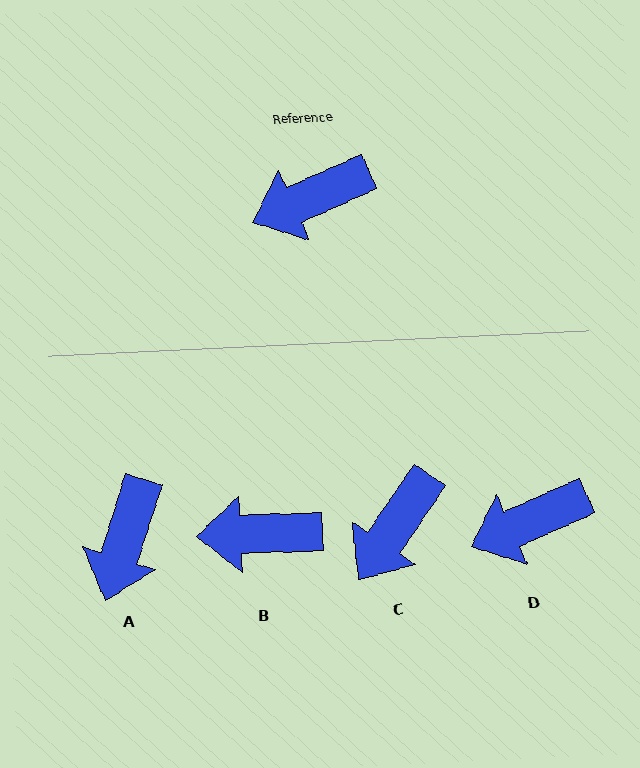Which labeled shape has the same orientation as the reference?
D.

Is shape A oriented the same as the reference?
No, it is off by about 49 degrees.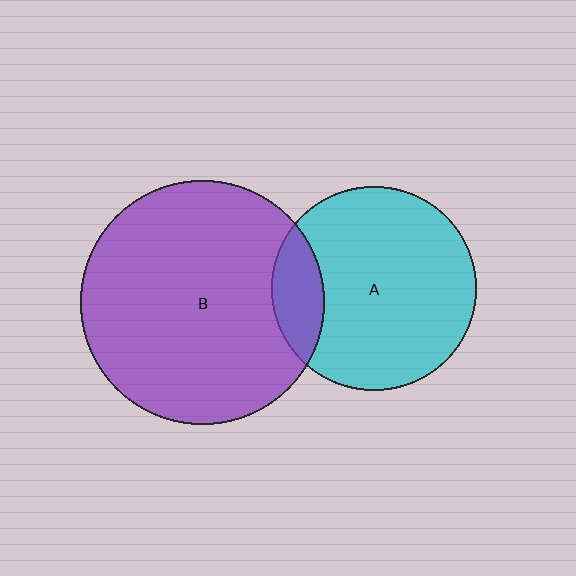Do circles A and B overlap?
Yes.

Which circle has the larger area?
Circle B (purple).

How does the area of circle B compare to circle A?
Approximately 1.4 times.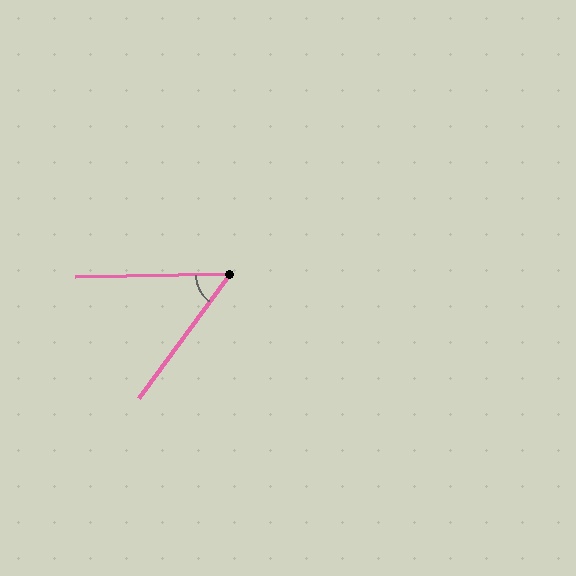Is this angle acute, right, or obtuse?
It is acute.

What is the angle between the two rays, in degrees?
Approximately 53 degrees.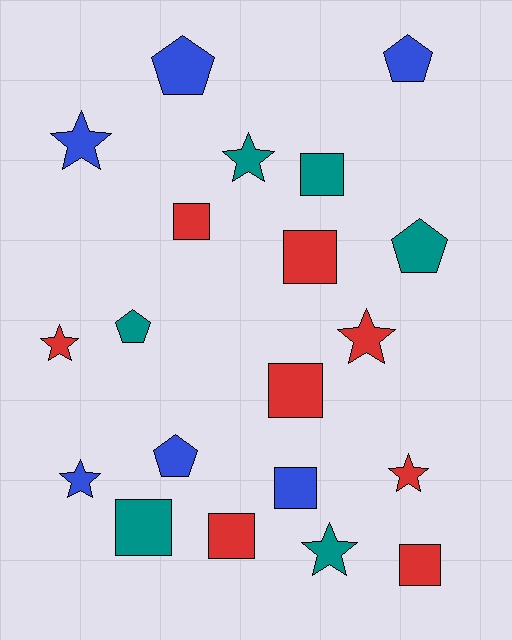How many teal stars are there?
There are 2 teal stars.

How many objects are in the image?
There are 20 objects.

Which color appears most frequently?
Red, with 8 objects.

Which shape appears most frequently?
Square, with 8 objects.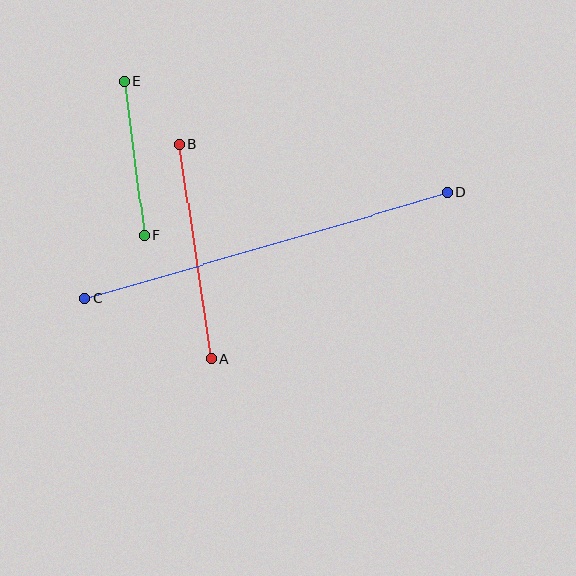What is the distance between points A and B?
The distance is approximately 218 pixels.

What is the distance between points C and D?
The distance is approximately 378 pixels.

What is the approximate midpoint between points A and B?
The midpoint is at approximately (195, 251) pixels.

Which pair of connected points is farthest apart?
Points C and D are farthest apart.